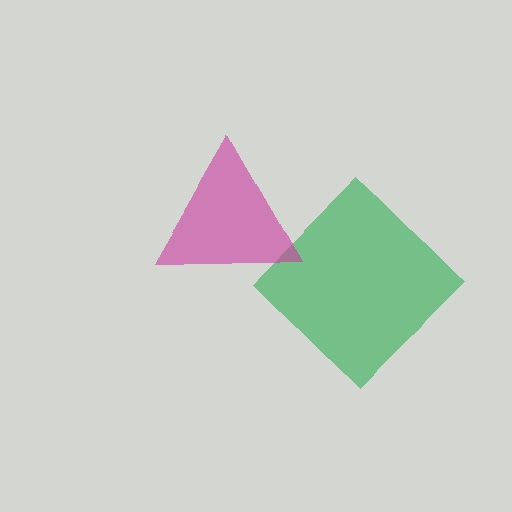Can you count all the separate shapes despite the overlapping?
Yes, there are 2 separate shapes.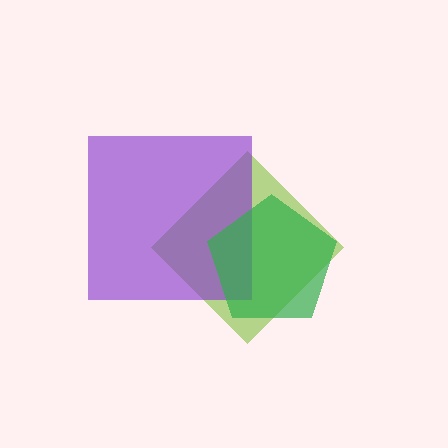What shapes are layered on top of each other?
The layered shapes are: a lime diamond, a purple square, a green pentagon.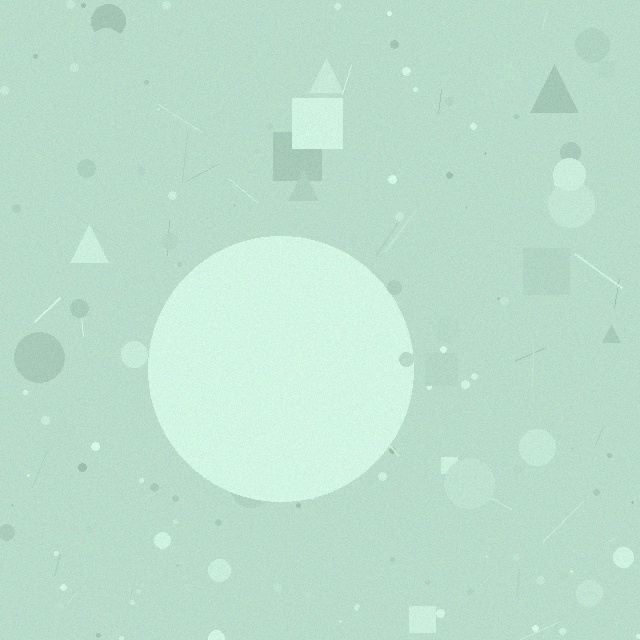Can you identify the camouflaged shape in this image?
The camouflaged shape is a circle.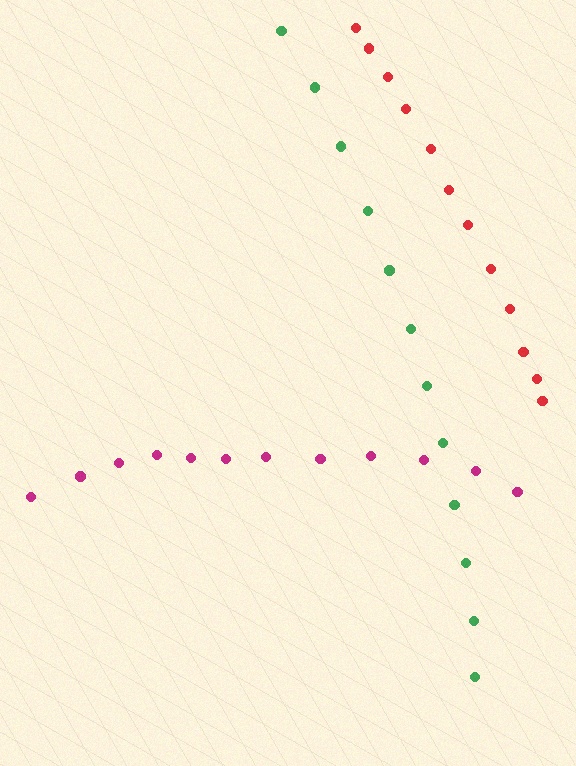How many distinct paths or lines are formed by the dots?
There are 3 distinct paths.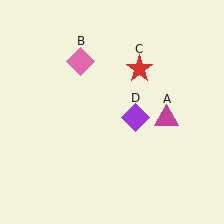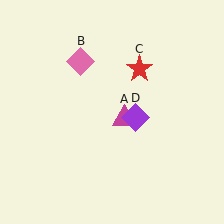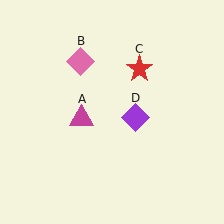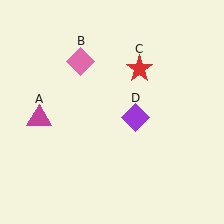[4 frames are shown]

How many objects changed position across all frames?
1 object changed position: magenta triangle (object A).